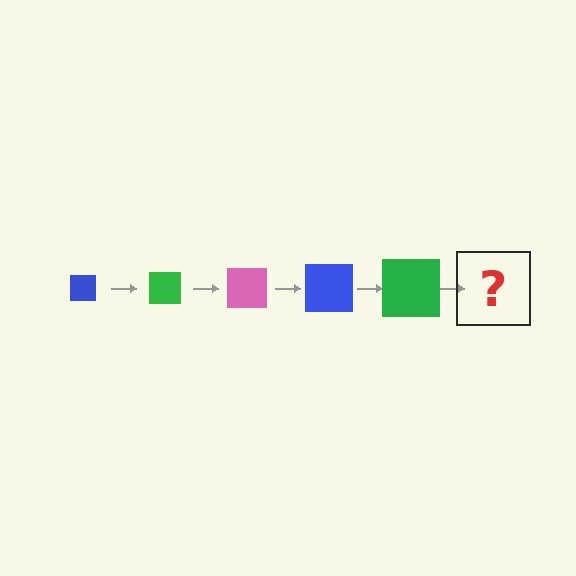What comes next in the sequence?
The next element should be a pink square, larger than the previous one.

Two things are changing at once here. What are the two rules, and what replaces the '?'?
The two rules are that the square grows larger each step and the color cycles through blue, green, and pink. The '?' should be a pink square, larger than the previous one.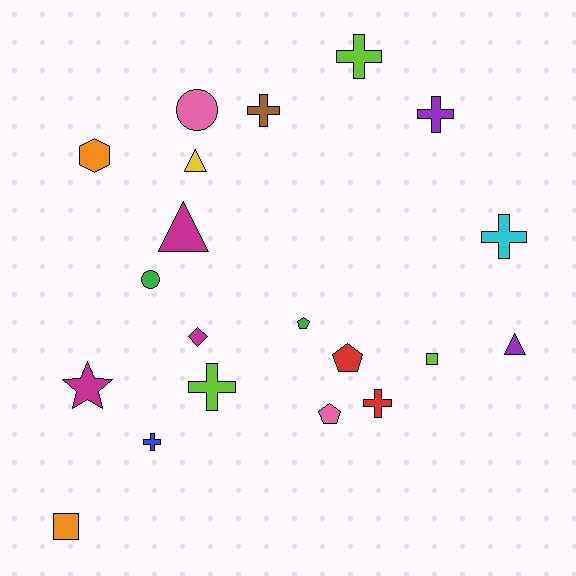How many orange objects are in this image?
There are 2 orange objects.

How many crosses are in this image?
There are 7 crosses.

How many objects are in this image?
There are 20 objects.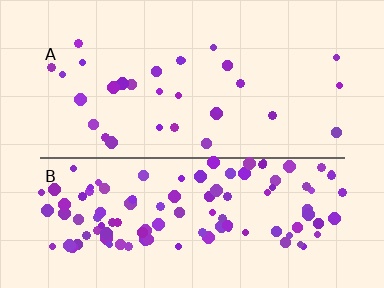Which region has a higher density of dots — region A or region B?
B (the bottom).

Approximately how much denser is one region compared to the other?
Approximately 3.8× — region B over region A.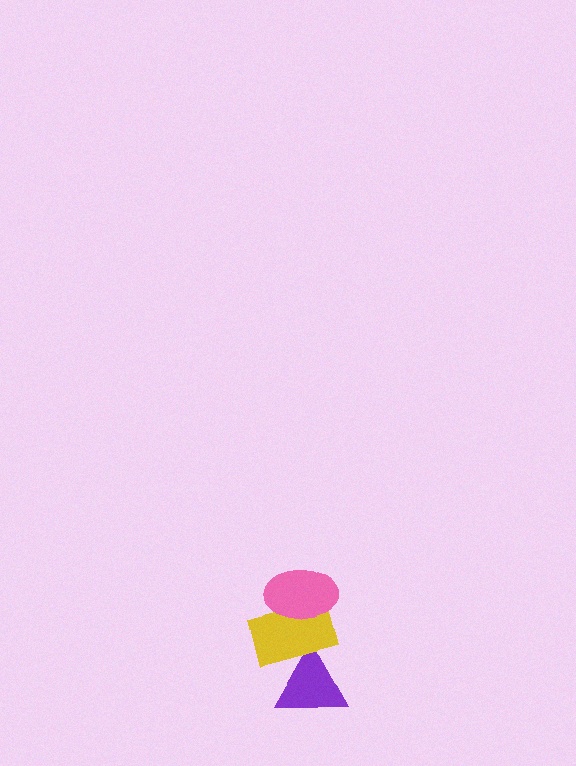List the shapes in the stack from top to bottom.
From top to bottom: the pink ellipse, the yellow rectangle, the purple triangle.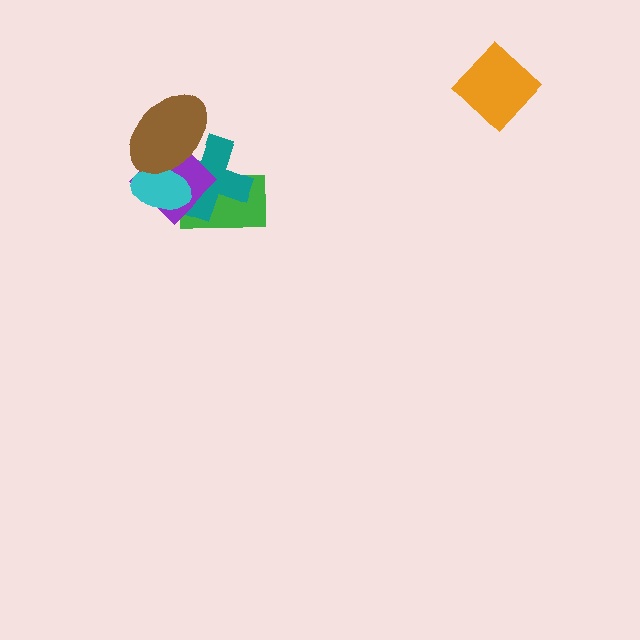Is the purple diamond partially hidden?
Yes, it is partially covered by another shape.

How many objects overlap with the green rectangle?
3 objects overlap with the green rectangle.